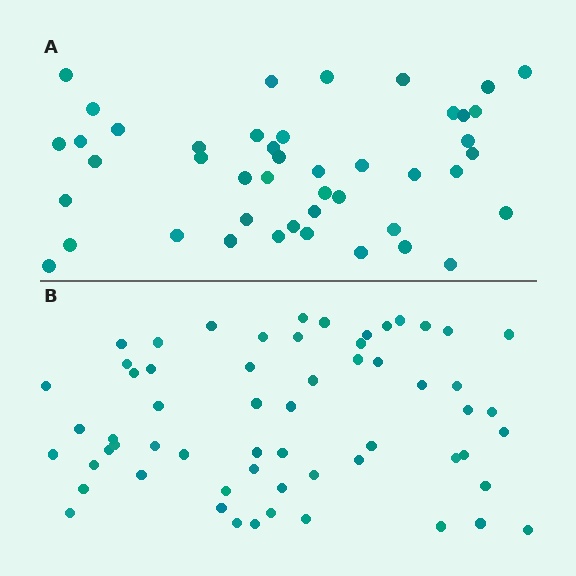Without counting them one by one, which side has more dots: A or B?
Region B (the bottom region) has more dots.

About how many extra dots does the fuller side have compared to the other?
Region B has approximately 15 more dots than region A.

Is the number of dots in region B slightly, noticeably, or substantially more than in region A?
Region B has noticeably more, but not dramatically so. The ratio is roughly 1.3 to 1.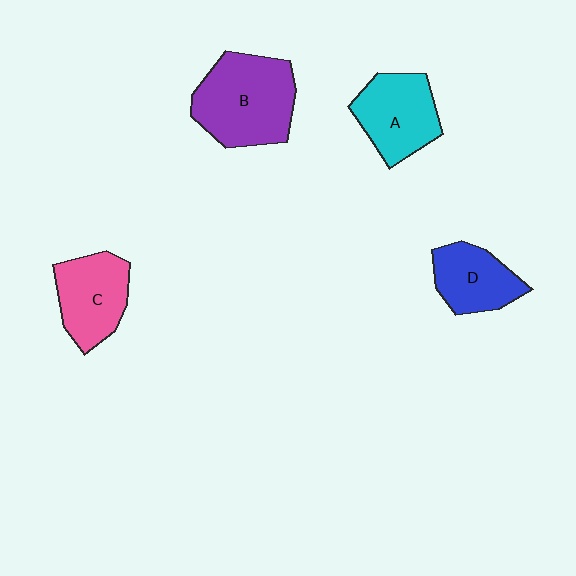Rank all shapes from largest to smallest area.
From largest to smallest: B (purple), A (cyan), C (pink), D (blue).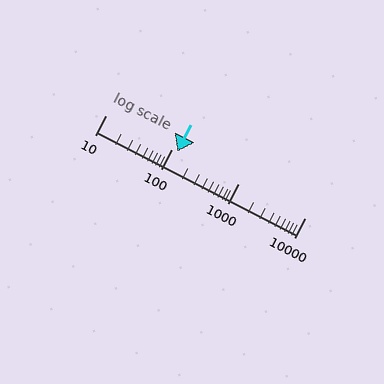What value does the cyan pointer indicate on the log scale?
The pointer indicates approximately 120.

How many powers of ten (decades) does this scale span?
The scale spans 3 decades, from 10 to 10000.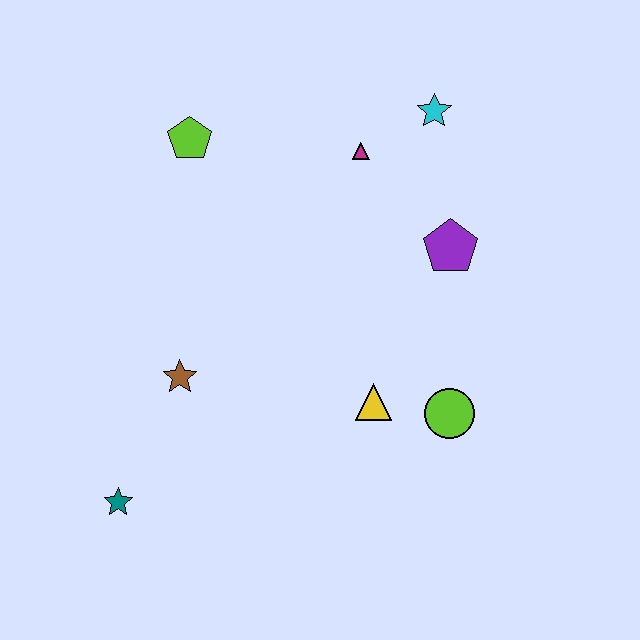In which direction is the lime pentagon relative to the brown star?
The lime pentagon is above the brown star.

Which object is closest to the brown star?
The teal star is closest to the brown star.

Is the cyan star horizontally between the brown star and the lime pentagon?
No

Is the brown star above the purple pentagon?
No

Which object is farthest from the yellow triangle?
The lime pentagon is farthest from the yellow triangle.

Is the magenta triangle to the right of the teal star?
Yes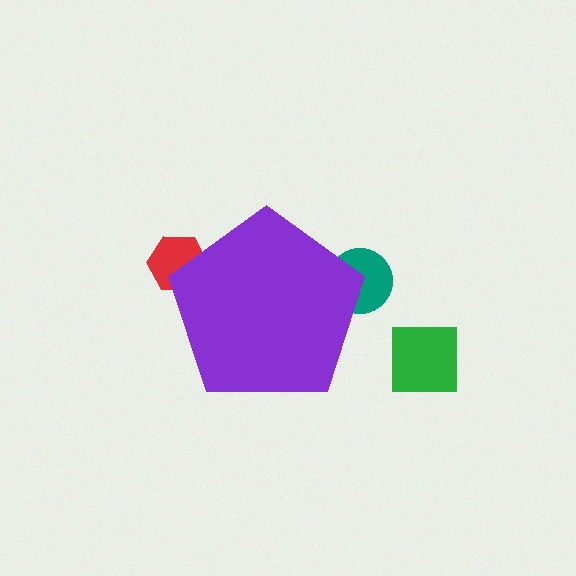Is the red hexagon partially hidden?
Yes, the red hexagon is partially hidden behind the purple pentagon.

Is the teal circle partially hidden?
Yes, the teal circle is partially hidden behind the purple pentagon.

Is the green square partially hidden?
No, the green square is fully visible.